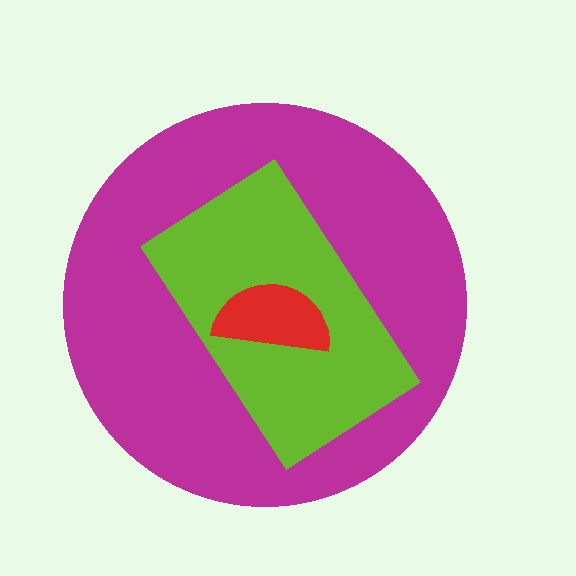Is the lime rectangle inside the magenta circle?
Yes.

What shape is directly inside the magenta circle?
The lime rectangle.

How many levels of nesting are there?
3.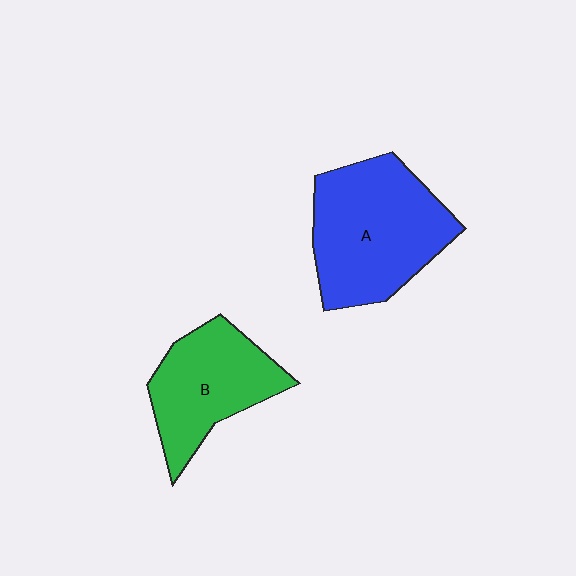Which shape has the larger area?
Shape A (blue).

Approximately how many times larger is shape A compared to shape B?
Approximately 1.4 times.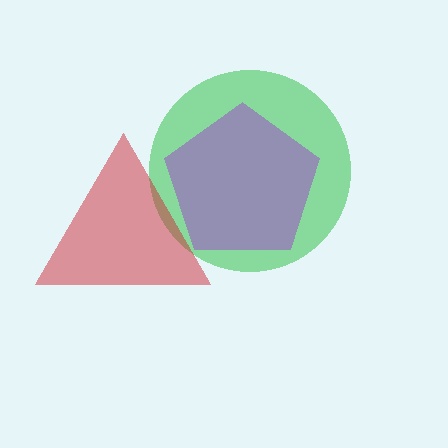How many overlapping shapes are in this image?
There are 3 overlapping shapes in the image.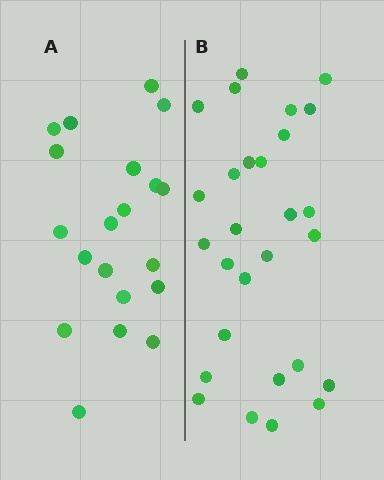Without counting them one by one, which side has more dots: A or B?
Region B (the right region) has more dots.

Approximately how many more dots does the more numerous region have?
Region B has roughly 8 or so more dots than region A.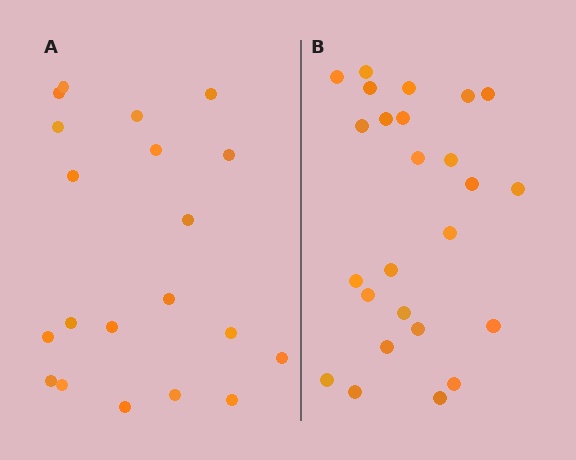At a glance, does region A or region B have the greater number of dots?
Region B (the right region) has more dots.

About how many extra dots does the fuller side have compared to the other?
Region B has about 5 more dots than region A.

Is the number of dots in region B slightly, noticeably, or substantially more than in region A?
Region B has noticeably more, but not dramatically so. The ratio is roughly 1.2 to 1.